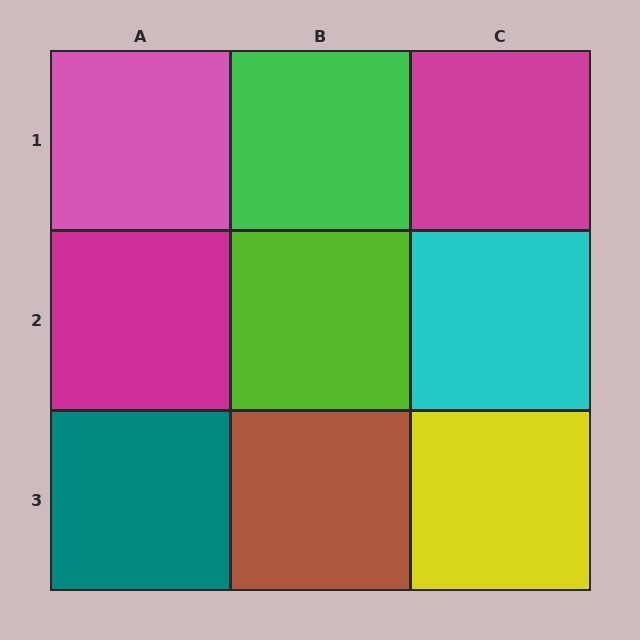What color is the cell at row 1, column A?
Pink.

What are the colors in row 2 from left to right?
Magenta, lime, cyan.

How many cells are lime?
1 cell is lime.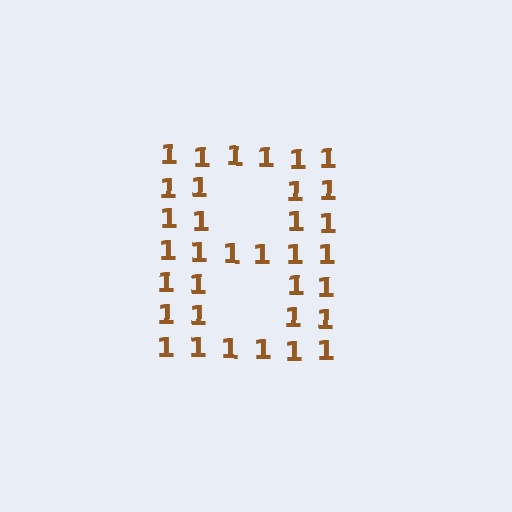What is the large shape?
The large shape is the letter B.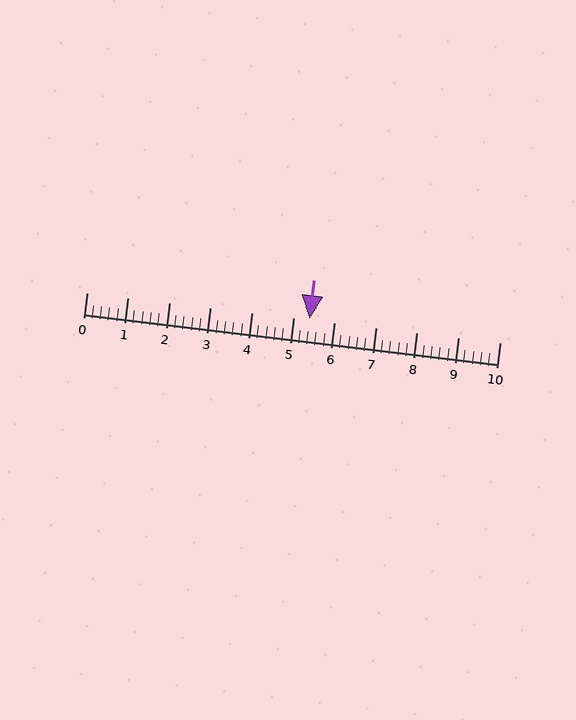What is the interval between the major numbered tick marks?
The major tick marks are spaced 1 units apart.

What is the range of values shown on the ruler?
The ruler shows values from 0 to 10.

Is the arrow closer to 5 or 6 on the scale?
The arrow is closer to 5.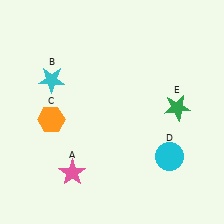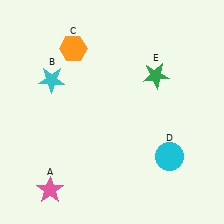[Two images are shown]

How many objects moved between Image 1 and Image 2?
3 objects moved between the two images.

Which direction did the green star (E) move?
The green star (E) moved up.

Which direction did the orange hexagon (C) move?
The orange hexagon (C) moved up.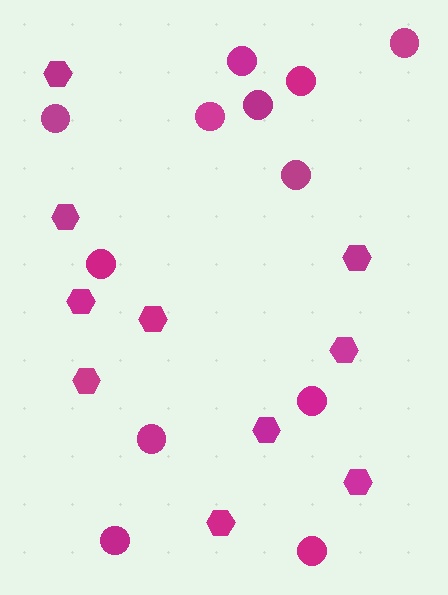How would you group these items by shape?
There are 2 groups: one group of circles (12) and one group of hexagons (10).